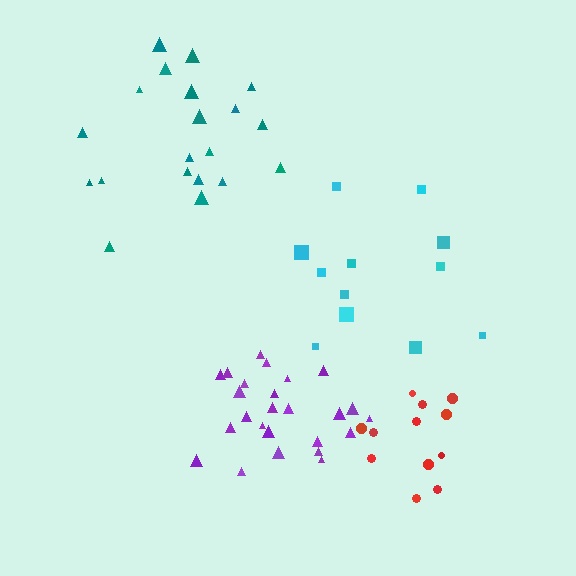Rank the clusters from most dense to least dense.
purple, red, teal, cyan.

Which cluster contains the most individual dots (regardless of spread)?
Purple (25).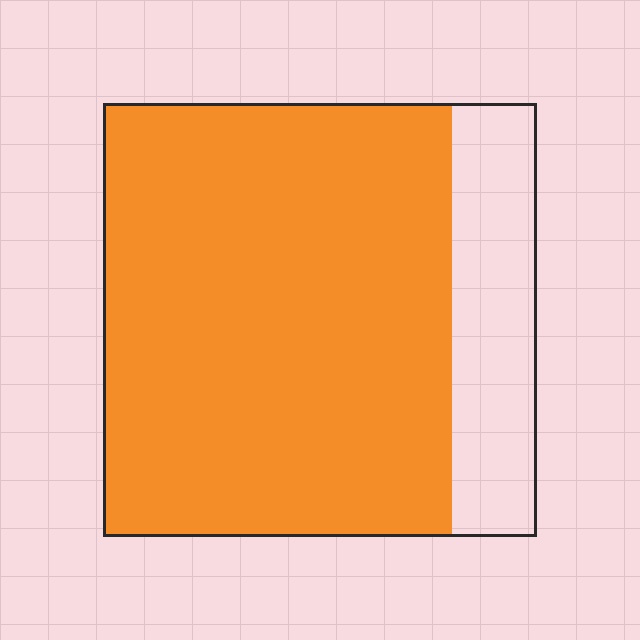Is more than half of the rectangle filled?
Yes.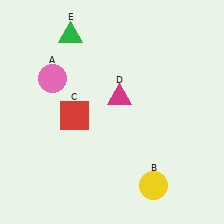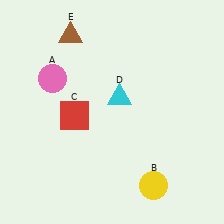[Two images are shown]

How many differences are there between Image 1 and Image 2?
There are 2 differences between the two images.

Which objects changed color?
D changed from magenta to cyan. E changed from green to brown.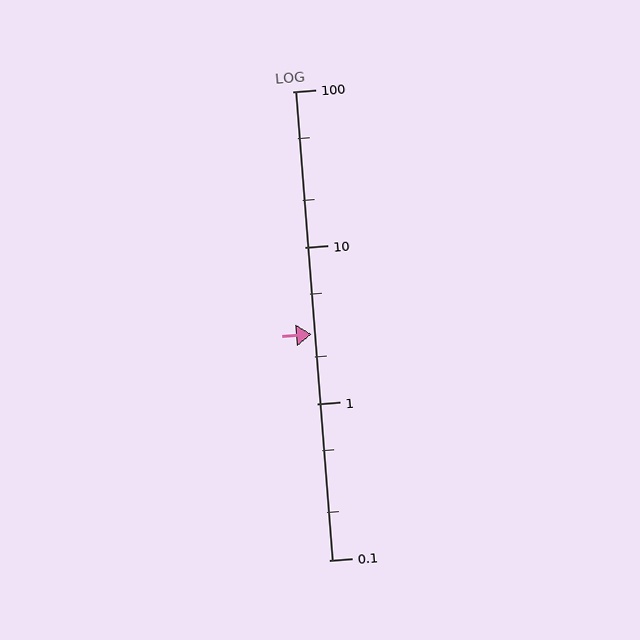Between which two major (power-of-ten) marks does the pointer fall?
The pointer is between 1 and 10.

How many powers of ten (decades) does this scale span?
The scale spans 3 decades, from 0.1 to 100.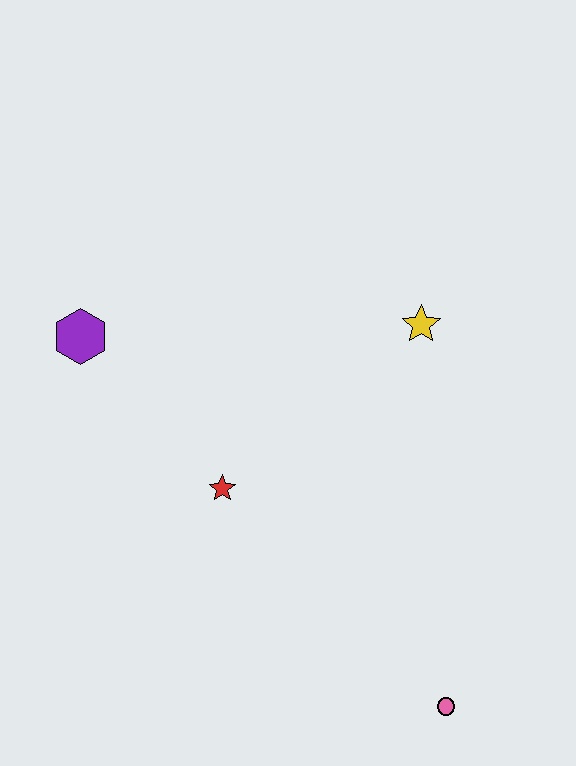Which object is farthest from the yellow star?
The pink circle is farthest from the yellow star.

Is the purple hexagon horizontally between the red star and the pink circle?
No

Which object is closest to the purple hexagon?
The red star is closest to the purple hexagon.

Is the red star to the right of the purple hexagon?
Yes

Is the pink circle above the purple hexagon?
No